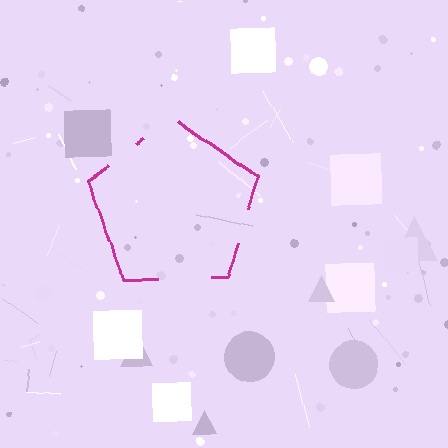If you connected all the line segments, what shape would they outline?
They would outline a pentagon.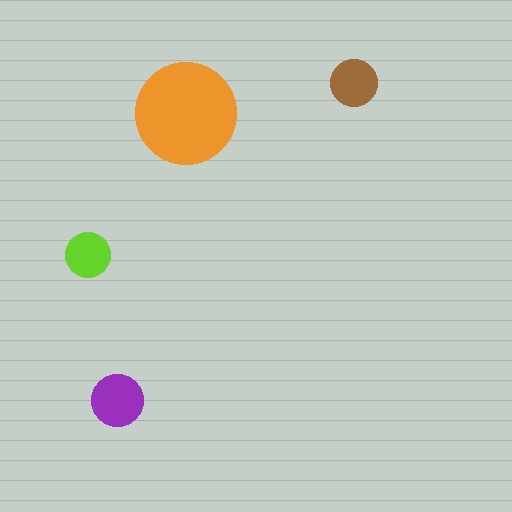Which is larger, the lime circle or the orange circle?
The orange one.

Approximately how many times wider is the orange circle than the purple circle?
About 2 times wider.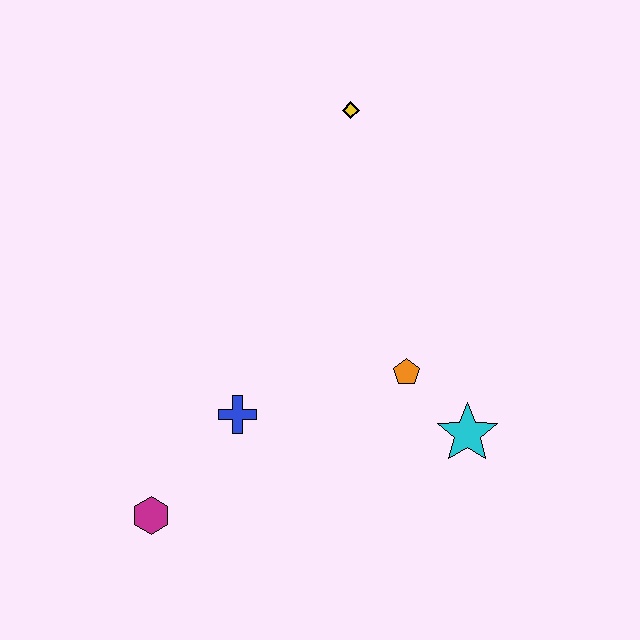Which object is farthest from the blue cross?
The yellow diamond is farthest from the blue cross.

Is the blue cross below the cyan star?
No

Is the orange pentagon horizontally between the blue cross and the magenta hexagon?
No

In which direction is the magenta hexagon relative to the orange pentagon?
The magenta hexagon is to the left of the orange pentagon.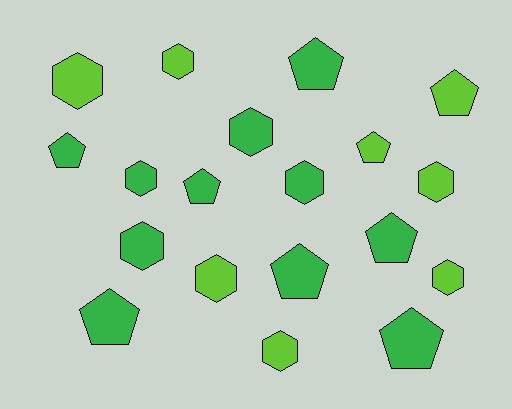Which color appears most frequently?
Green, with 11 objects.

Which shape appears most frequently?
Hexagon, with 10 objects.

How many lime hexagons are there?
There are 6 lime hexagons.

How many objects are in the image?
There are 19 objects.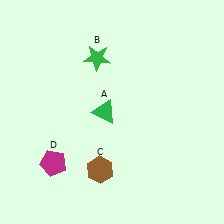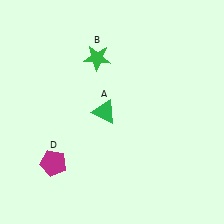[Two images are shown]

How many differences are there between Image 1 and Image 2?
There is 1 difference between the two images.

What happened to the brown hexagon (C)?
The brown hexagon (C) was removed in Image 2. It was in the bottom-left area of Image 1.